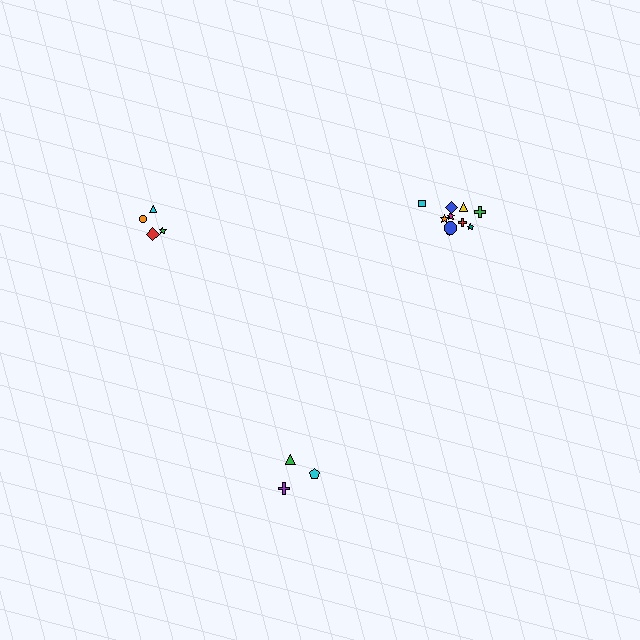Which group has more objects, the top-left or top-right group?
The top-right group.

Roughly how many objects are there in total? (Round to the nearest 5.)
Roughly 15 objects in total.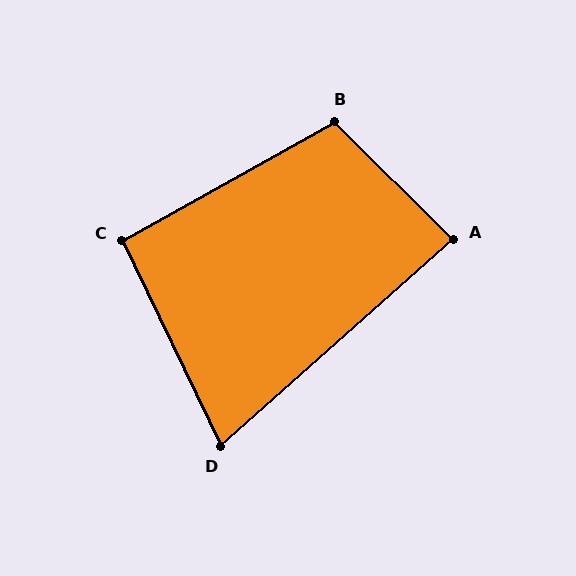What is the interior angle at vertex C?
Approximately 94 degrees (approximately right).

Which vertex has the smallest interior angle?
D, at approximately 74 degrees.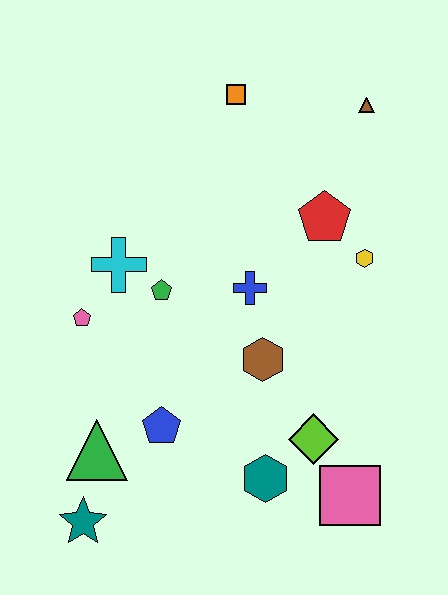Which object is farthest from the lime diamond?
The orange square is farthest from the lime diamond.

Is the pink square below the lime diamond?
Yes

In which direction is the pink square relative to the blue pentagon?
The pink square is to the right of the blue pentagon.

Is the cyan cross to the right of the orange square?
No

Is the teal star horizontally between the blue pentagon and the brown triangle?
No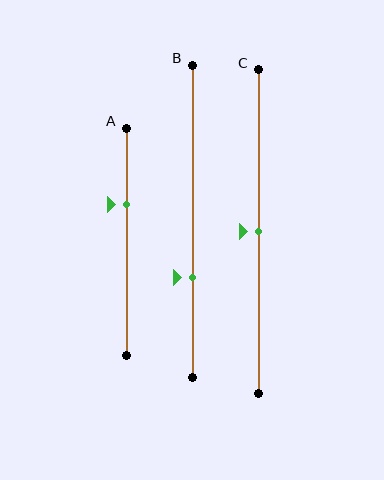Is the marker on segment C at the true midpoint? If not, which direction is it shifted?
Yes, the marker on segment C is at the true midpoint.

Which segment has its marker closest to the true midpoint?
Segment C has its marker closest to the true midpoint.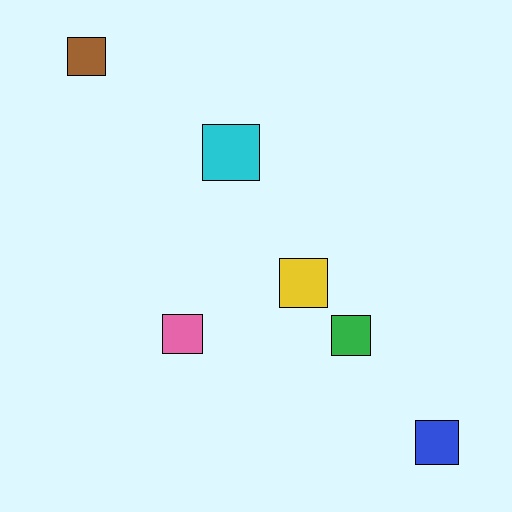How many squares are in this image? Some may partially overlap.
There are 6 squares.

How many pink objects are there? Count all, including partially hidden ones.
There is 1 pink object.